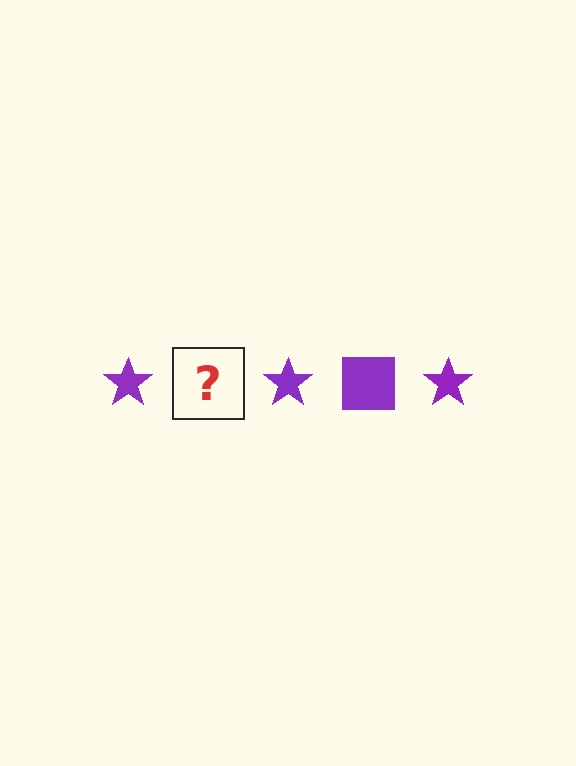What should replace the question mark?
The question mark should be replaced with a purple square.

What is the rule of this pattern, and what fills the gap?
The rule is that the pattern cycles through star, square shapes in purple. The gap should be filled with a purple square.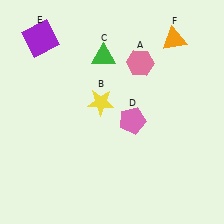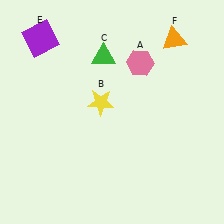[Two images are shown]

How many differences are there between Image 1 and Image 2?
There is 1 difference between the two images.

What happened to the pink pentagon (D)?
The pink pentagon (D) was removed in Image 2. It was in the bottom-right area of Image 1.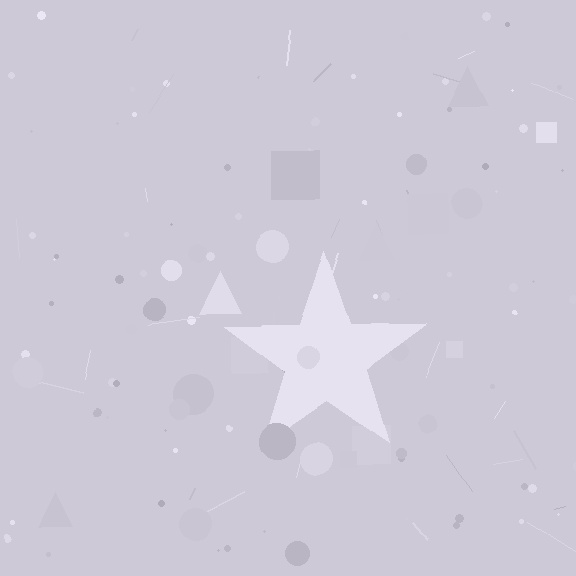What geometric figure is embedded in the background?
A star is embedded in the background.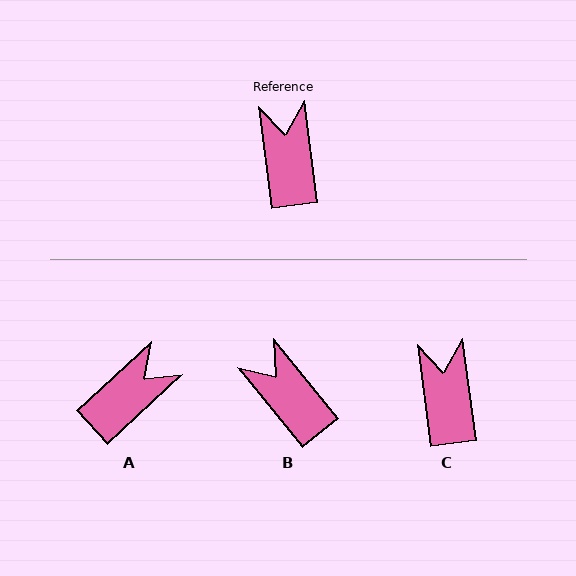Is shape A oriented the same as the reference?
No, it is off by about 55 degrees.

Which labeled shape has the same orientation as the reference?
C.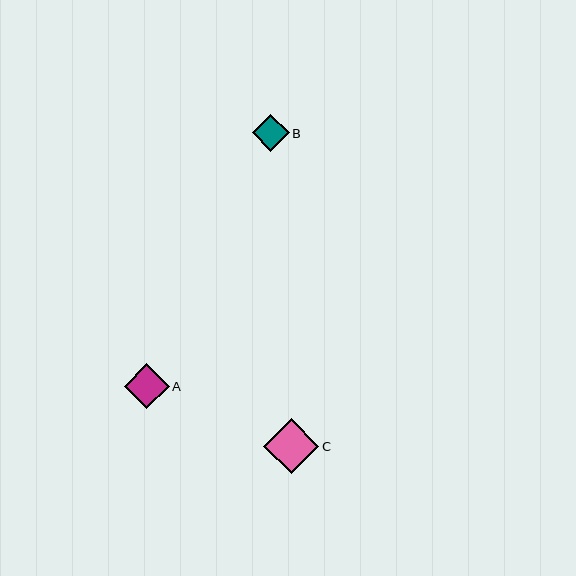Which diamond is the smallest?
Diamond B is the smallest with a size of approximately 37 pixels.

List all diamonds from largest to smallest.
From largest to smallest: C, A, B.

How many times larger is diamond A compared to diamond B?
Diamond A is approximately 1.2 times the size of diamond B.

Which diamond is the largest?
Diamond C is the largest with a size of approximately 55 pixels.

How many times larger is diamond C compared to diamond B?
Diamond C is approximately 1.5 times the size of diamond B.